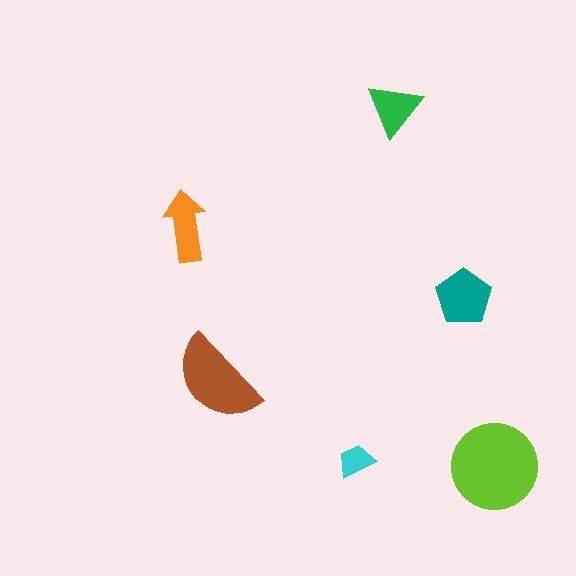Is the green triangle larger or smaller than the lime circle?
Smaller.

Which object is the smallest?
The cyan trapezoid.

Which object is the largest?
The lime circle.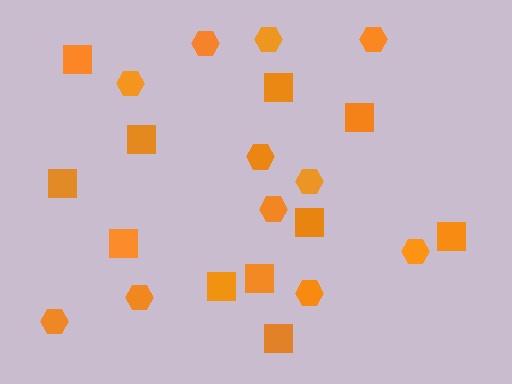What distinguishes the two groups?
There are 2 groups: one group of squares (11) and one group of hexagons (11).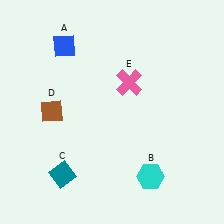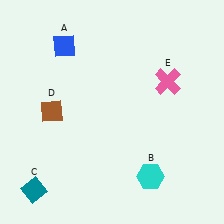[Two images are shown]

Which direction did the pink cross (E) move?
The pink cross (E) moved right.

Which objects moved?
The objects that moved are: the teal diamond (C), the pink cross (E).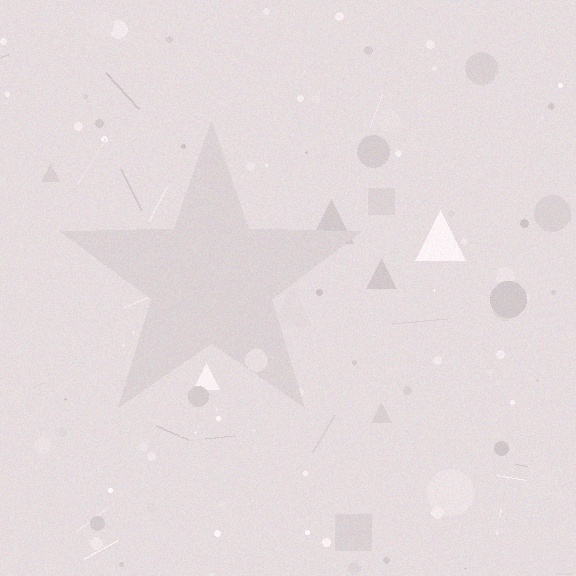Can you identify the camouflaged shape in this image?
The camouflaged shape is a star.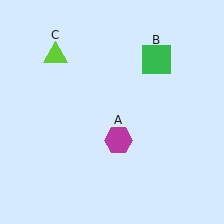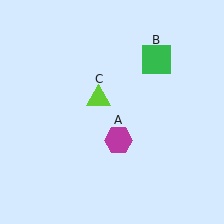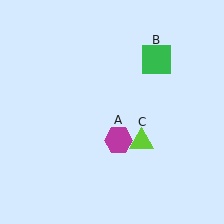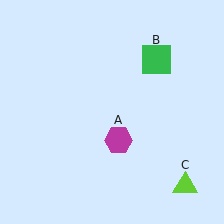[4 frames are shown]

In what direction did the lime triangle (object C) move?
The lime triangle (object C) moved down and to the right.